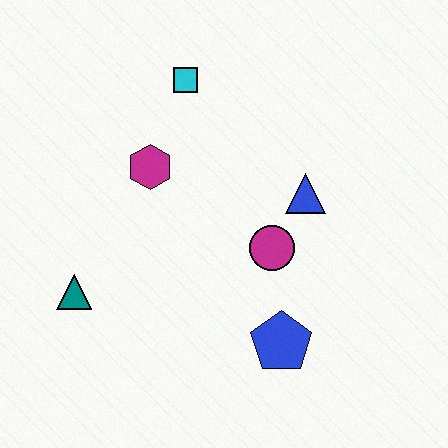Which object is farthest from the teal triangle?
The blue triangle is farthest from the teal triangle.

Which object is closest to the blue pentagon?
The magenta circle is closest to the blue pentagon.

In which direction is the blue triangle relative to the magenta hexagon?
The blue triangle is to the right of the magenta hexagon.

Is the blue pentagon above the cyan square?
No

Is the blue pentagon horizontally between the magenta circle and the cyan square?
No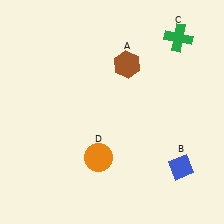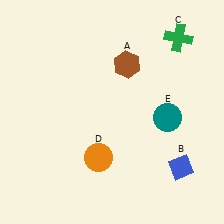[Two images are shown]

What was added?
A teal circle (E) was added in Image 2.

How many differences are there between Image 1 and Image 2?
There is 1 difference between the two images.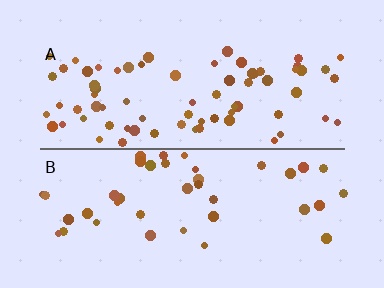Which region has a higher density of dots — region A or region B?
A (the top).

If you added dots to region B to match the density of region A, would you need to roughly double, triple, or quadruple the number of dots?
Approximately double.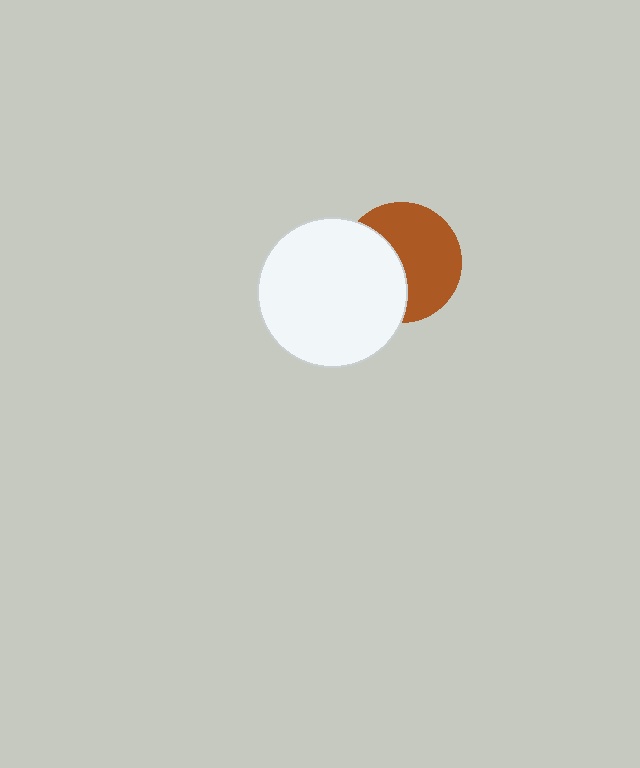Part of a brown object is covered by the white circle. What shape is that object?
It is a circle.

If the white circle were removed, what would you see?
You would see the complete brown circle.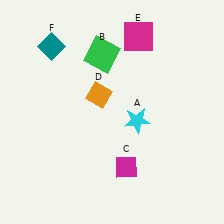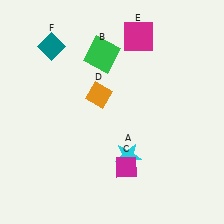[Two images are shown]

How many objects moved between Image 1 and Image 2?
1 object moved between the two images.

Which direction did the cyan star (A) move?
The cyan star (A) moved down.